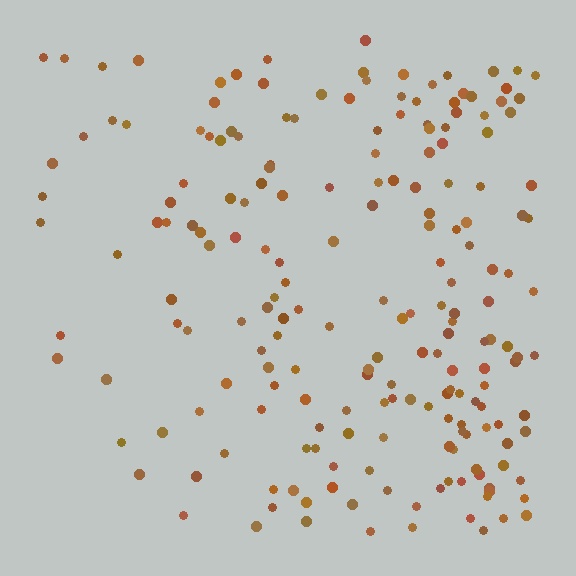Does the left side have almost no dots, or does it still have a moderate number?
Still a moderate number, just noticeably fewer than the right.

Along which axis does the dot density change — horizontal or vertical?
Horizontal.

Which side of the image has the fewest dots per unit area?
The left.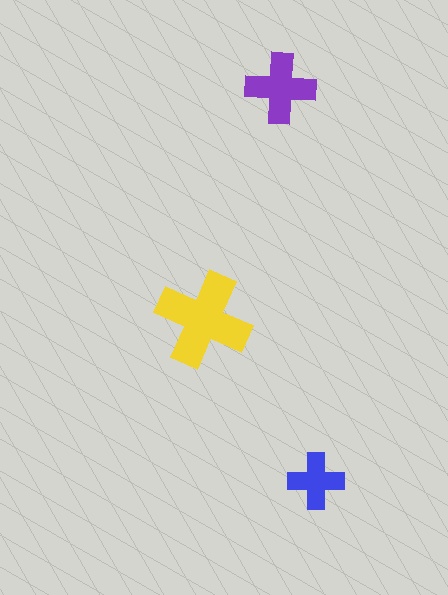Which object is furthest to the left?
The yellow cross is leftmost.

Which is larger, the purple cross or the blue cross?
The purple one.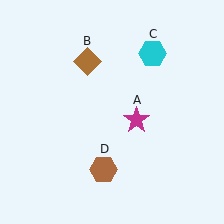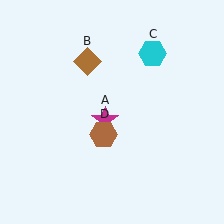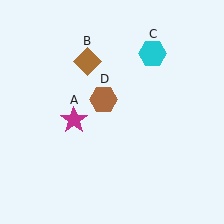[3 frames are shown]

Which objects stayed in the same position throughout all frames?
Brown diamond (object B) and cyan hexagon (object C) remained stationary.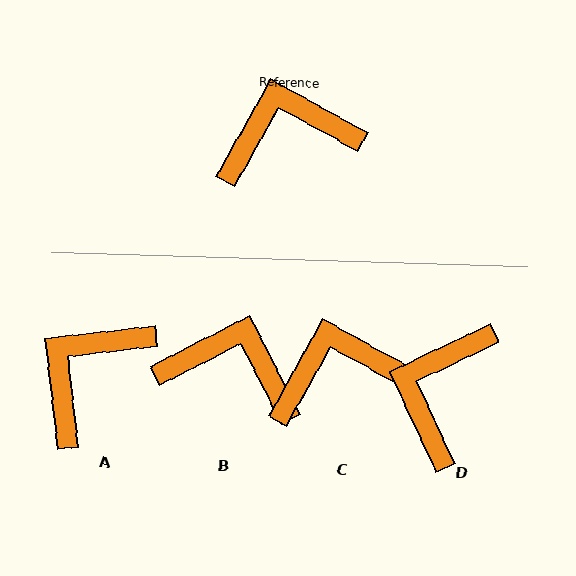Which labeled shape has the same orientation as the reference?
C.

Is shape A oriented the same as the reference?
No, it is off by about 36 degrees.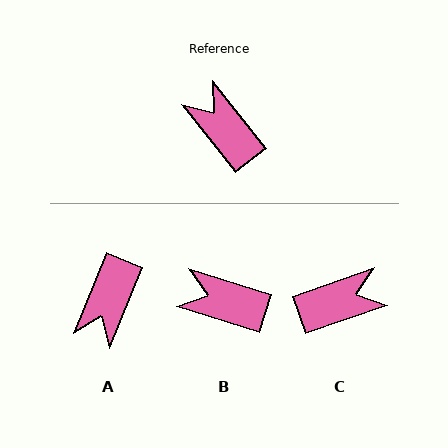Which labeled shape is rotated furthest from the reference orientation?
A, about 120 degrees away.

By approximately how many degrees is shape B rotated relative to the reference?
Approximately 35 degrees counter-clockwise.